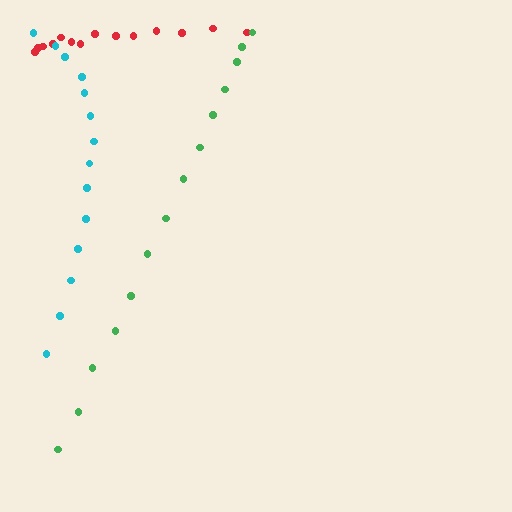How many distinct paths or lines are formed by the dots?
There are 3 distinct paths.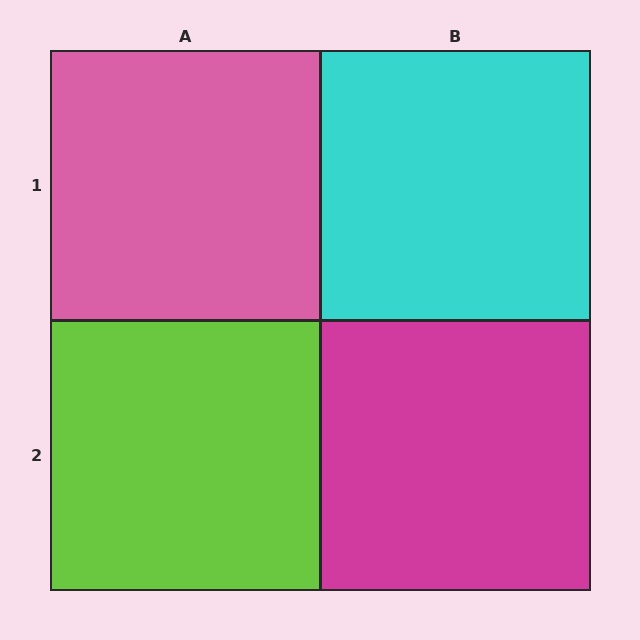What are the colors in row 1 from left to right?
Pink, cyan.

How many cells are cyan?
1 cell is cyan.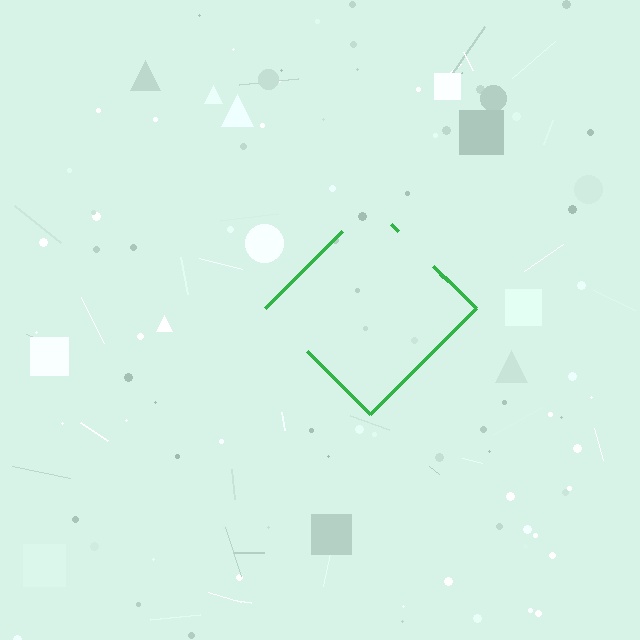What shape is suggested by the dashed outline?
The dashed outline suggests a diamond.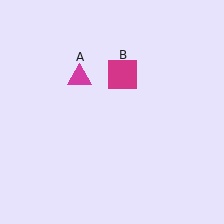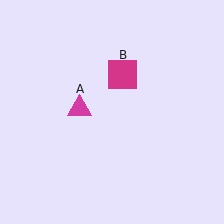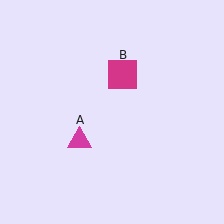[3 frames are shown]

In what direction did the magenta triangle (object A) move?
The magenta triangle (object A) moved down.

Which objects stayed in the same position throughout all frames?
Magenta square (object B) remained stationary.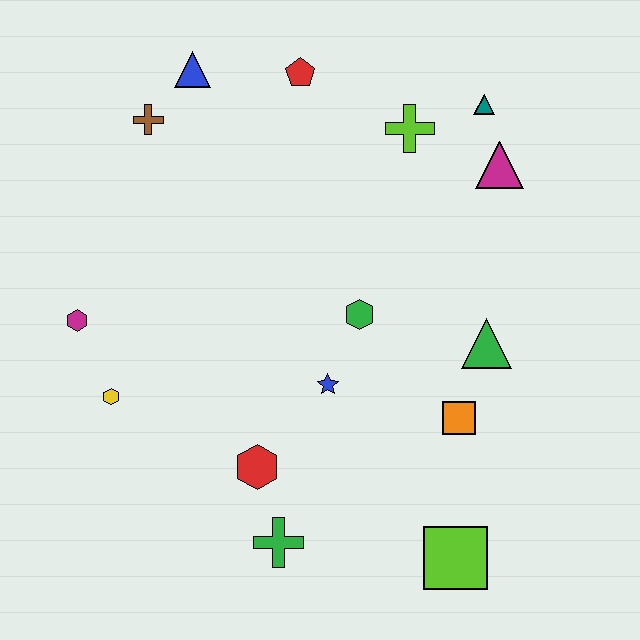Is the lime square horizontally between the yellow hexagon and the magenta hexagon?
No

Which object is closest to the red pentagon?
The blue triangle is closest to the red pentagon.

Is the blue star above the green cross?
Yes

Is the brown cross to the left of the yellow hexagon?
No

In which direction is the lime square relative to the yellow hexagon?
The lime square is to the right of the yellow hexagon.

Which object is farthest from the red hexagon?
The teal triangle is farthest from the red hexagon.